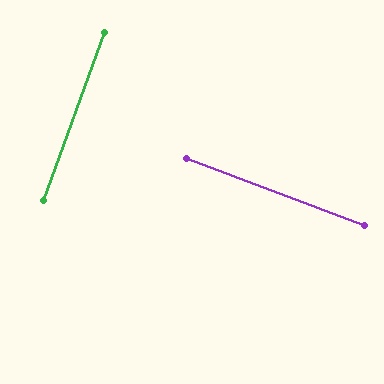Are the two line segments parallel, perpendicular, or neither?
Perpendicular — they meet at approximately 89°.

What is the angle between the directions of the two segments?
Approximately 89 degrees.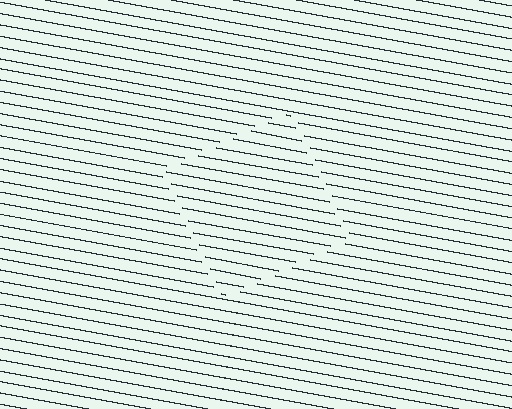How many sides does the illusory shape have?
4 sides — the line-ends trace a square.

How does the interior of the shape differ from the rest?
The interior of the shape contains the same grating, shifted by half a period — the contour is defined by the phase discontinuity where line-ends from the inner and outer gratings abut.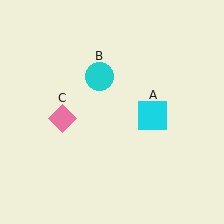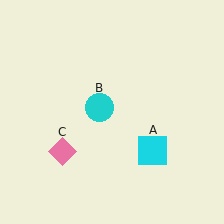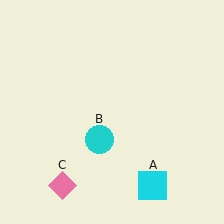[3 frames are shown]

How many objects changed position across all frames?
3 objects changed position: cyan square (object A), cyan circle (object B), pink diamond (object C).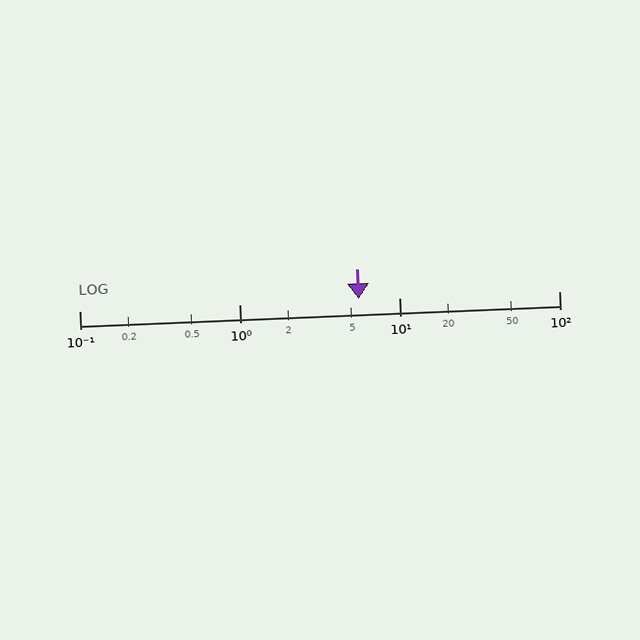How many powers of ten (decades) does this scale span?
The scale spans 3 decades, from 0.1 to 100.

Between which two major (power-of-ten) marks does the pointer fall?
The pointer is between 1 and 10.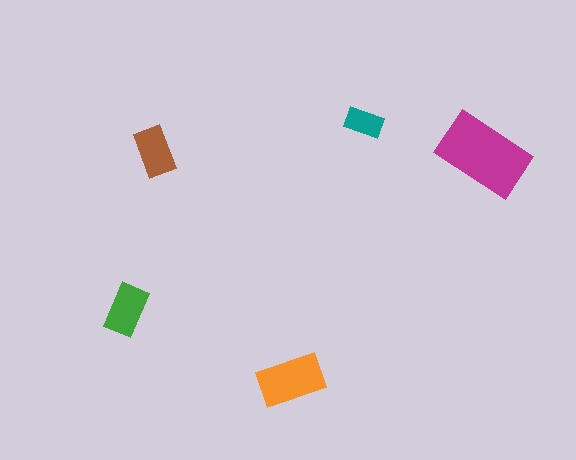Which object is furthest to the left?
The green rectangle is leftmost.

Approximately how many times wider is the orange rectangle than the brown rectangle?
About 1.5 times wider.